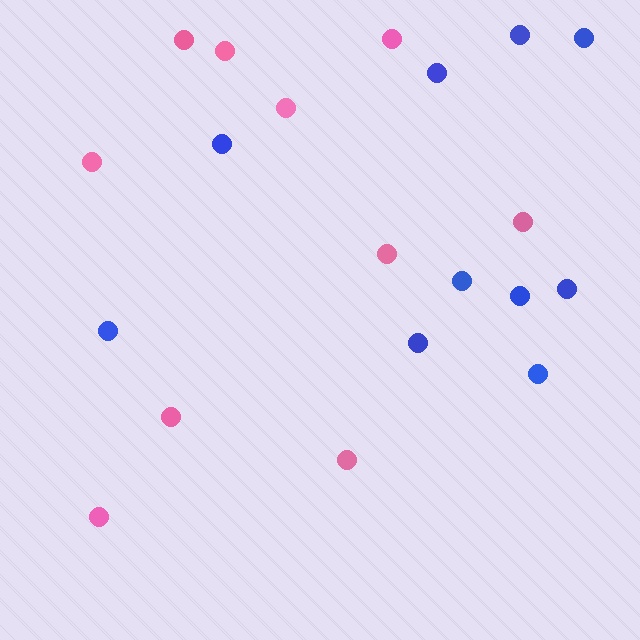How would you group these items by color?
There are 2 groups: one group of pink circles (10) and one group of blue circles (10).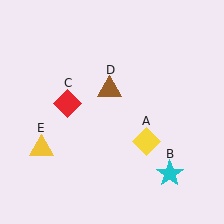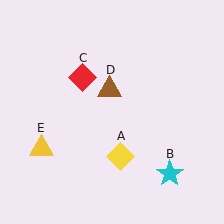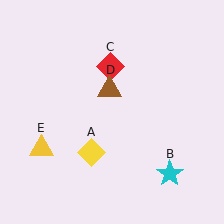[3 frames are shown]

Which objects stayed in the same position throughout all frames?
Cyan star (object B) and brown triangle (object D) and yellow triangle (object E) remained stationary.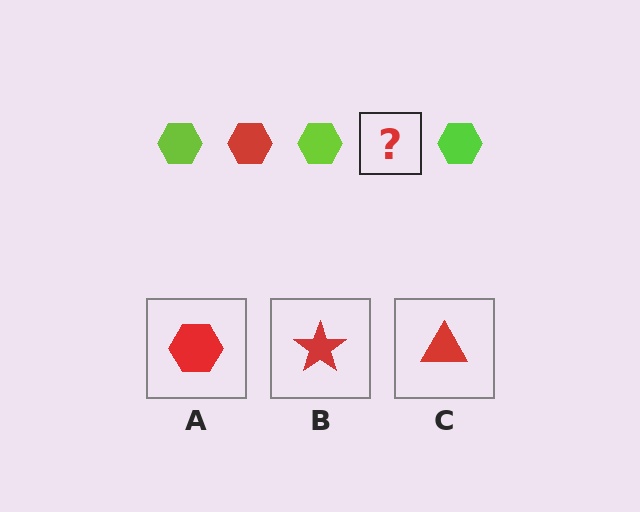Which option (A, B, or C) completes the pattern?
A.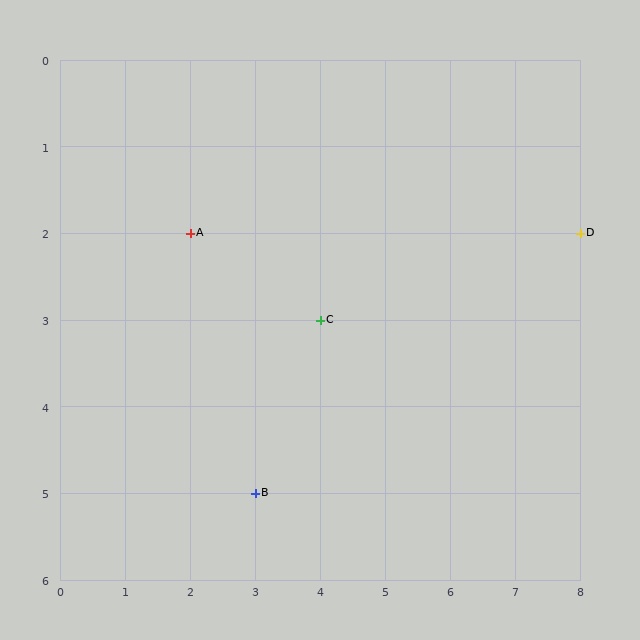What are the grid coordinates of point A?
Point A is at grid coordinates (2, 2).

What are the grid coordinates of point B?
Point B is at grid coordinates (3, 5).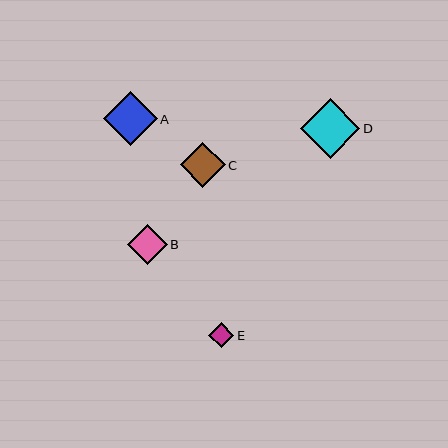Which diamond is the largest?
Diamond D is the largest with a size of approximately 60 pixels.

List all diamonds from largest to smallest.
From largest to smallest: D, A, C, B, E.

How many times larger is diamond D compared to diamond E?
Diamond D is approximately 2.4 times the size of diamond E.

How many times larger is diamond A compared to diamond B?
Diamond A is approximately 1.3 times the size of diamond B.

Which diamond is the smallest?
Diamond E is the smallest with a size of approximately 25 pixels.